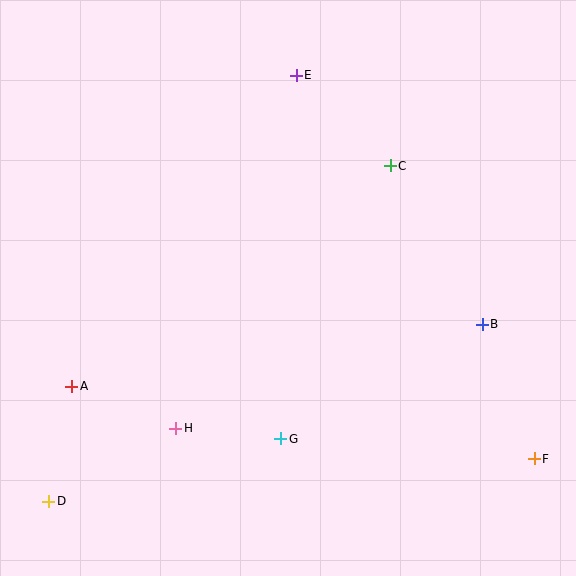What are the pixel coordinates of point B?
Point B is at (482, 324).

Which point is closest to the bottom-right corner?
Point F is closest to the bottom-right corner.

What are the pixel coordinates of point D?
Point D is at (49, 501).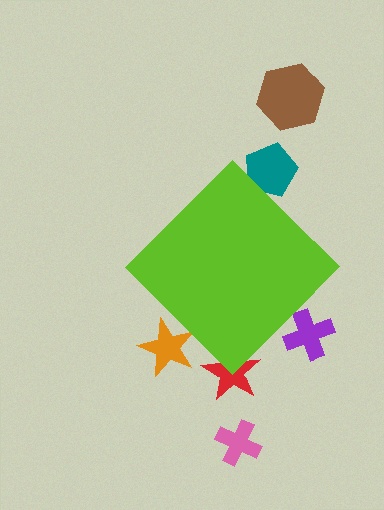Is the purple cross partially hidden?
Yes, the purple cross is partially hidden behind the lime diamond.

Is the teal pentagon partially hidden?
Yes, the teal pentagon is partially hidden behind the lime diamond.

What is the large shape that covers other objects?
A lime diamond.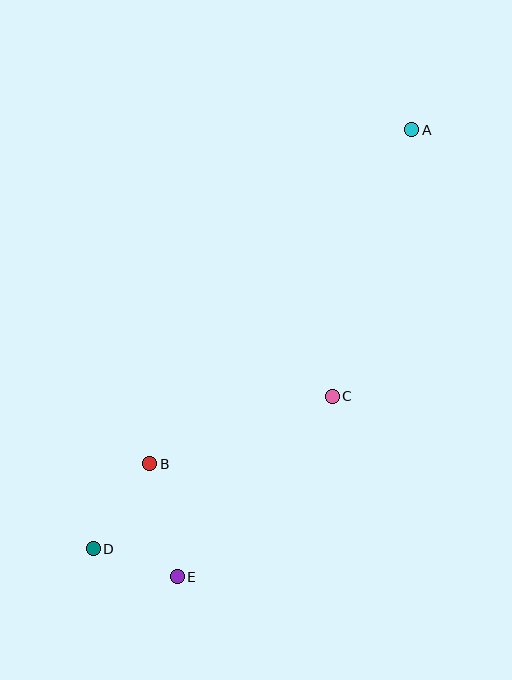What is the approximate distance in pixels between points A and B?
The distance between A and B is approximately 424 pixels.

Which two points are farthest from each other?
Points A and D are farthest from each other.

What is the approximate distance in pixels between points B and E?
The distance between B and E is approximately 116 pixels.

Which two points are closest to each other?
Points D and E are closest to each other.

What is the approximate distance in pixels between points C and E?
The distance between C and E is approximately 238 pixels.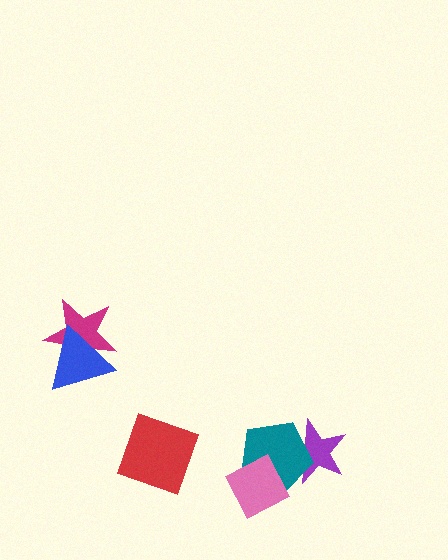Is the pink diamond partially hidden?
No, no other shape covers it.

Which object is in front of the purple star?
The teal pentagon is in front of the purple star.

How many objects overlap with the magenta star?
1 object overlaps with the magenta star.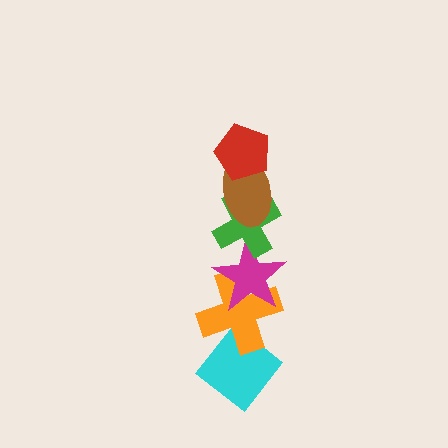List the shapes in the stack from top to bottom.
From top to bottom: the red pentagon, the brown ellipse, the green cross, the magenta star, the orange cross, the cyan diamond.